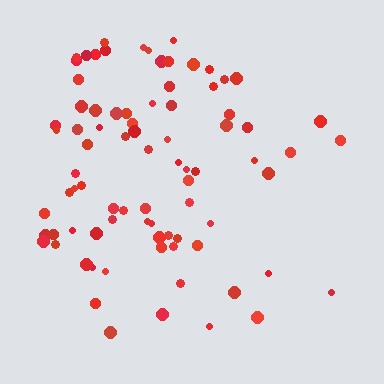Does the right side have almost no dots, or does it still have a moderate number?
Still a moderate number, just noticeably fewer than the left.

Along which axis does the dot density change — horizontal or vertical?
Horizontal.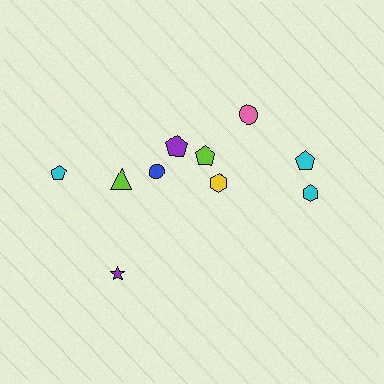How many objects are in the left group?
There are 6 objects.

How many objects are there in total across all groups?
There are 10 objects.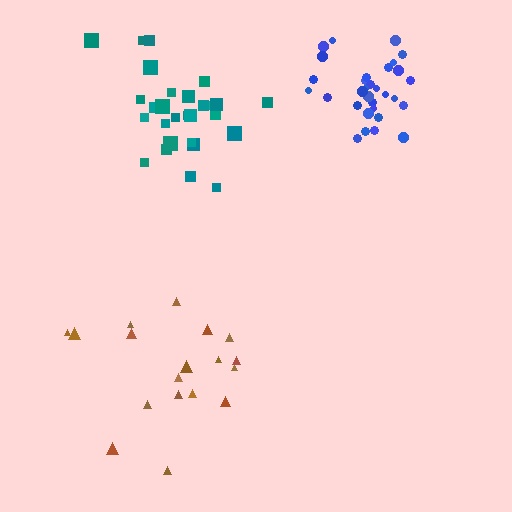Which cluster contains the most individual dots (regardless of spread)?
Blue (31).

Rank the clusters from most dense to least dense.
blue, teal, brown.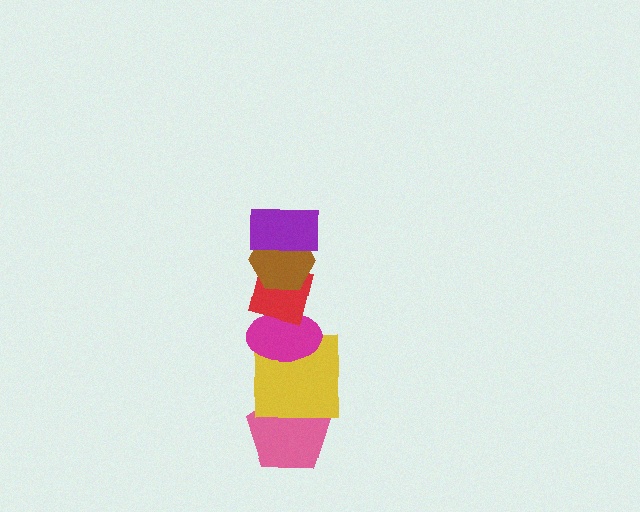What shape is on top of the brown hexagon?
The purple rectangle is on top of the brown hexagon.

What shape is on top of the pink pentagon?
The yellow square is on top of the pink pentagon.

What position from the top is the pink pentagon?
The pink pentagon is 6th from the top.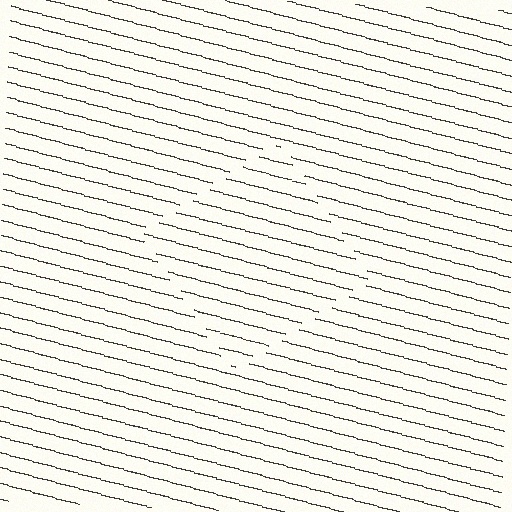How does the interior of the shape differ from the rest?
The interior of the shape contains the same grating, shifted by half a period — the contour is defined by the phase discontinuity where line-ends from the inner and outer gratings abut.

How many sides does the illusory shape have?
4 sides — the line-ends trace a square.